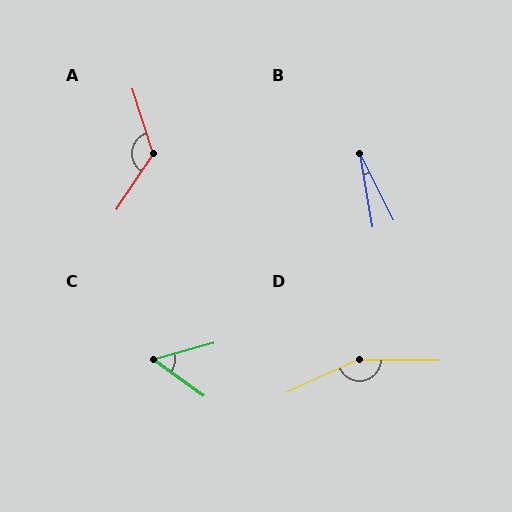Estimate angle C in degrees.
Approximately 50 degrees.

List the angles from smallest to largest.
B (17°), C (50°), A (129°), D (155°).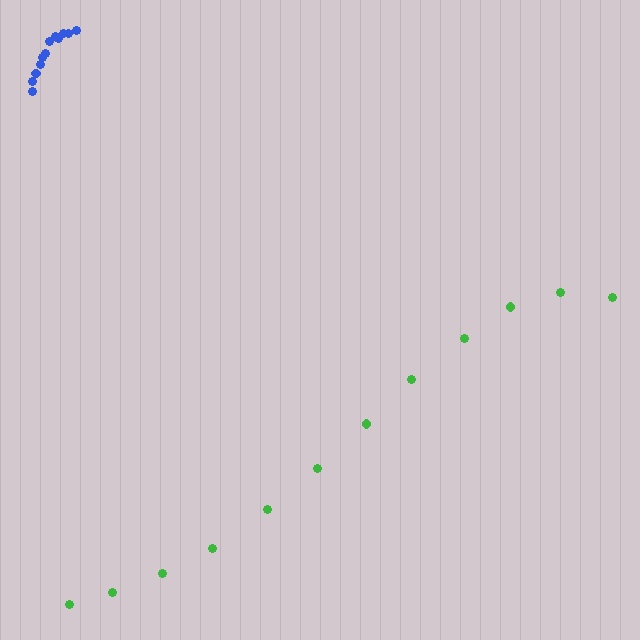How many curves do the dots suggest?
There are 2 distinct paths.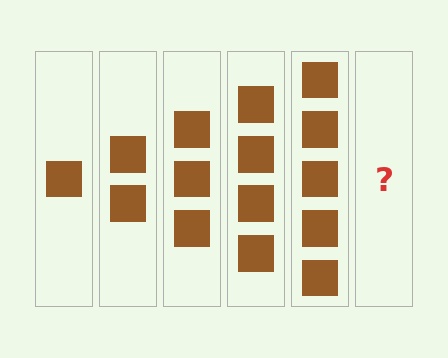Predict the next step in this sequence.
The next step is 6 squares.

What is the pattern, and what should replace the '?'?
The pattern is that each step adds one more square. The '?' should be 6 squares.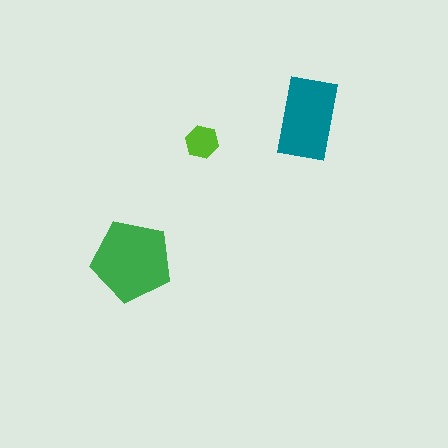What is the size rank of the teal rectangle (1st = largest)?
2nd.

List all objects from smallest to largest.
The lime hexagon, the teal rectangle, the green pentagon.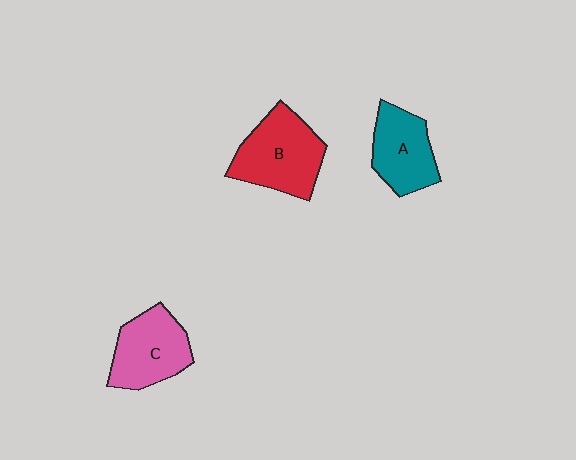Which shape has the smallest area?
Shape A (teal).